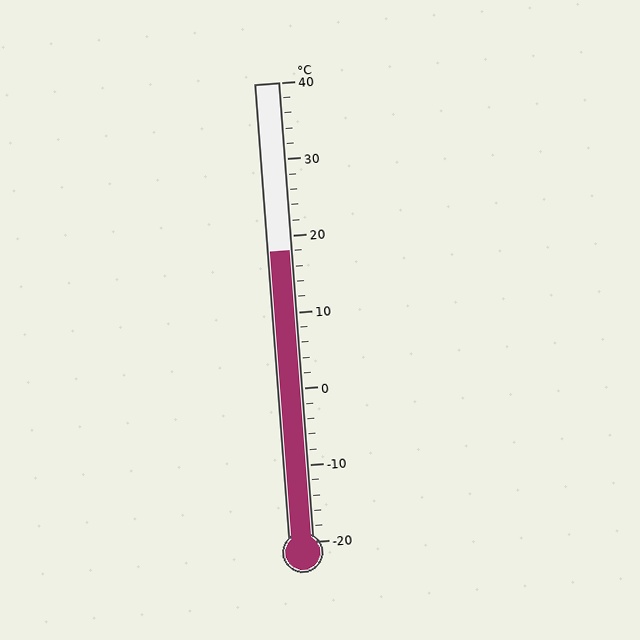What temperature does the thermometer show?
The thermometer shows approximately 18°C.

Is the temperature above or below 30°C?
The temperature is below 30°C.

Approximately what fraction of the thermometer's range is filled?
The thermometer is filled to approximately 65% of its range.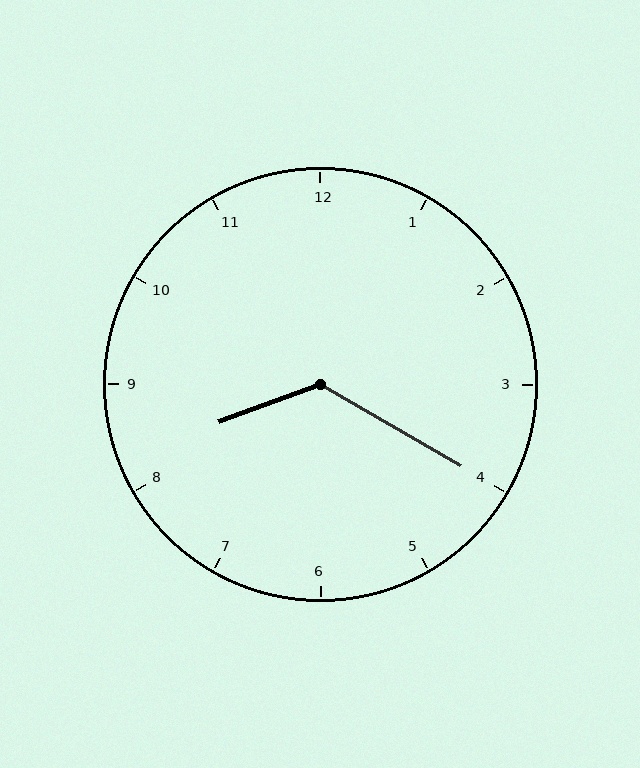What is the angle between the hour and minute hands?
Approximately 130 degrees.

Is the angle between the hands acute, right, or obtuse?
It is obtuse.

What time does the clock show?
8:20.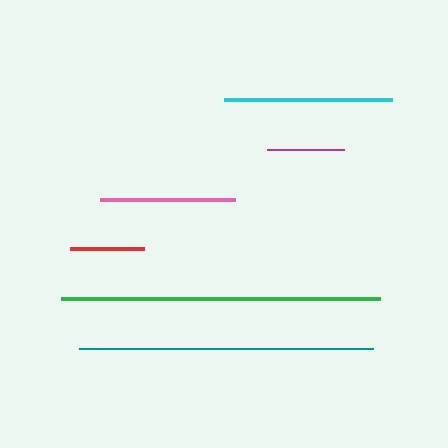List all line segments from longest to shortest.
From longest to shortest: green, teal, cyan, pink, magenta, red.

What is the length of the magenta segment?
The magenta segment is approximately 77 pixels long.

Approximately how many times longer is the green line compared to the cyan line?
The green line is approximately 1.9 times the length of the cyan line.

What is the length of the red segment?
The red segment is approximately 74 pixels long.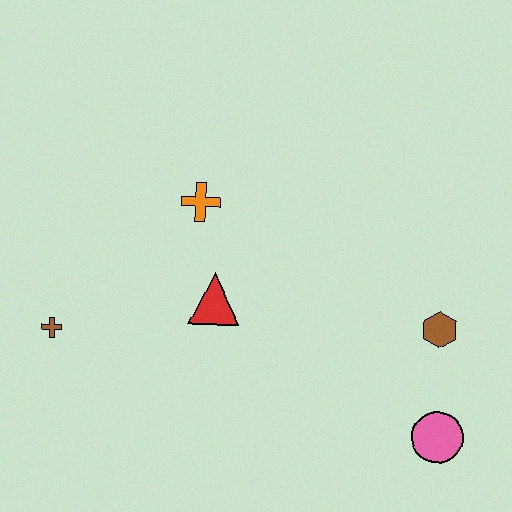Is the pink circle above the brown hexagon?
No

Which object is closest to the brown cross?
The red triangle is closest to the brown cross.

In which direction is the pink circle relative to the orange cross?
The pink circle is to the right of the orange cross.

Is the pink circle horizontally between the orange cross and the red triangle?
No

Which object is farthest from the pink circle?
The brown cross is farthest from the pink circle.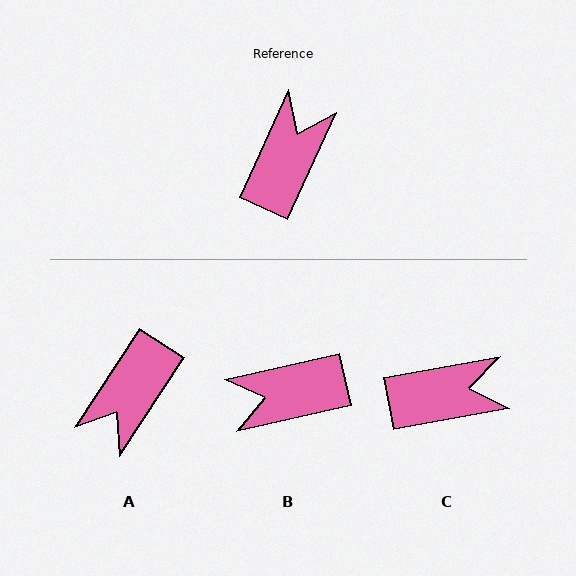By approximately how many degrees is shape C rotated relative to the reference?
Approximately 55 degrees clockwise.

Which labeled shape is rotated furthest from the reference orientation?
A, about 171 degrees away.